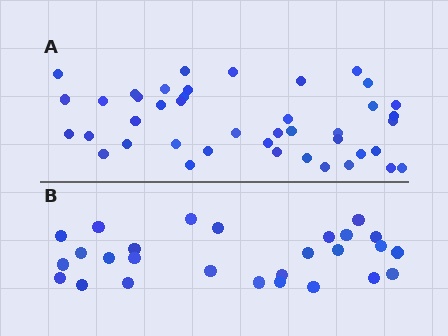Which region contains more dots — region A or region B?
Region A (the top region) has more dots.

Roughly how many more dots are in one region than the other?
Region A has approximately 15 more dots than region B.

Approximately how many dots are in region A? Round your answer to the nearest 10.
About 40 dots. (The exact count is 42, which rounds to 40.)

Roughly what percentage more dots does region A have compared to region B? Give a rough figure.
About 55% more.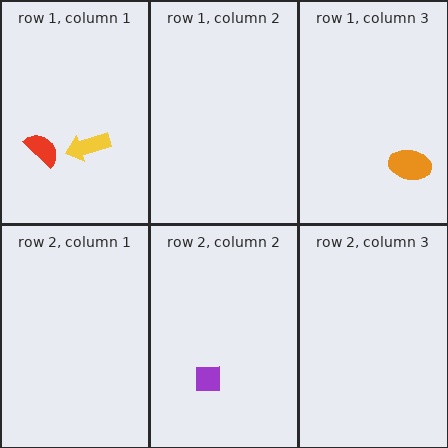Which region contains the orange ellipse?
The row 1, column 3 region.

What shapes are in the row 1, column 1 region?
The yellow arrow, the red semicircle.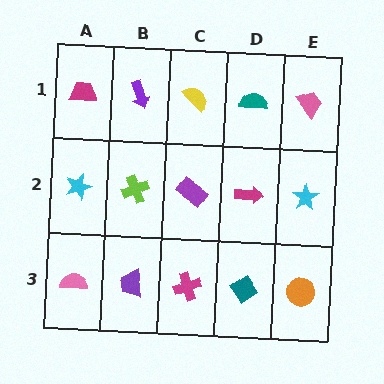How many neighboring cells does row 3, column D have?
3.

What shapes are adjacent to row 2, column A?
A magenta trapezoid (row 1, column A), a pink semicircle (row 3, column A), a lime cross (row 2, column B).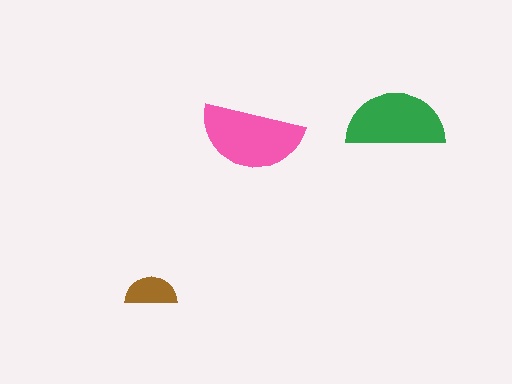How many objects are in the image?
There are 3 objects in the image.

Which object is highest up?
The green semicircle is topmost.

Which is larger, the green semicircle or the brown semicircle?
The green one.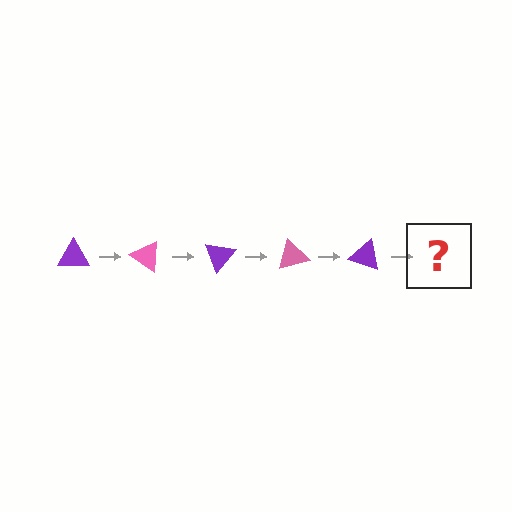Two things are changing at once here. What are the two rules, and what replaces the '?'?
The two rules are that it rotates 35 degrees each step and the color cycles through purple and pink. The '?' should be a pink triangle, rotated 175 degrees from the start.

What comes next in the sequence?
The next element should be a pink triangle, rotated 175 degrees from the start.